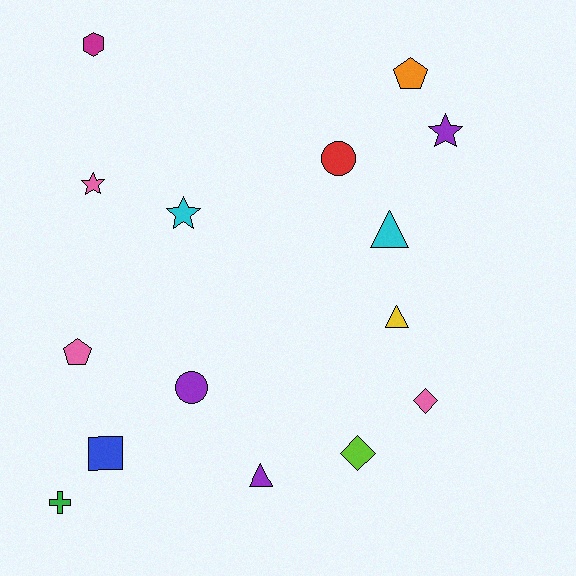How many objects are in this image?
There are 15 objects.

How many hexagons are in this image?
There is 1 hexagon.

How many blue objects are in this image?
There is 1 blue object.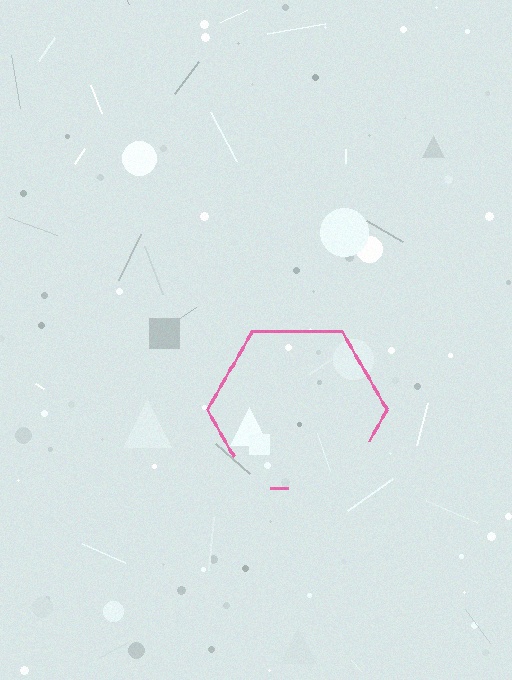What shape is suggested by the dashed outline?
The dashed outline suggests a hexagon.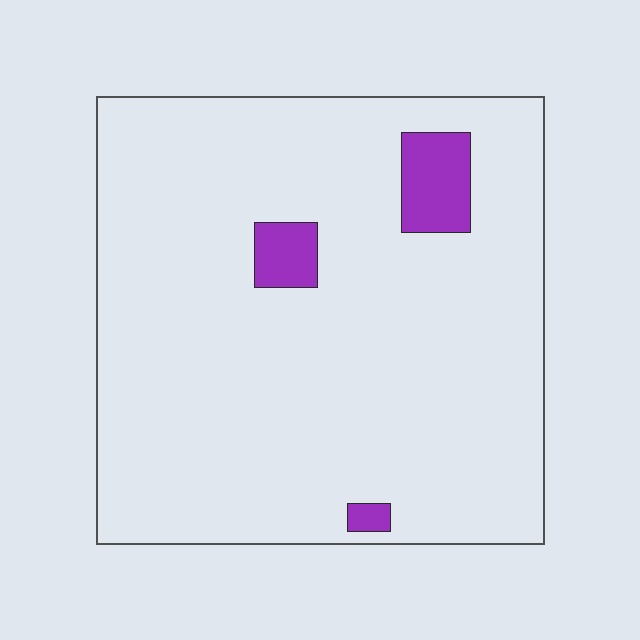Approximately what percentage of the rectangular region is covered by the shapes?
Approximately 5%.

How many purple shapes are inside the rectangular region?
3.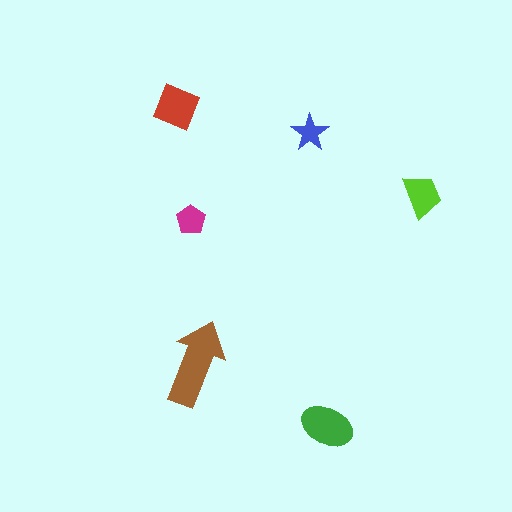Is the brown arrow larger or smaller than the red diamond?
Larger.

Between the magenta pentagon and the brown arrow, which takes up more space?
The brown arrow.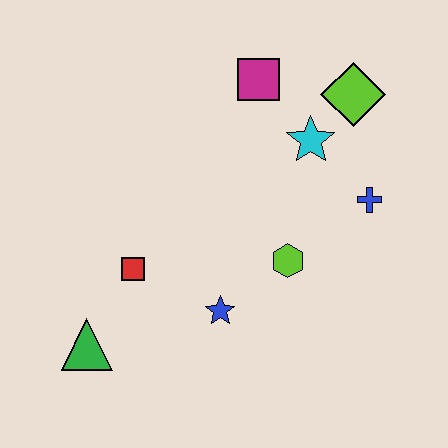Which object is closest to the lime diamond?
The cyan star is closest to the lime diamond.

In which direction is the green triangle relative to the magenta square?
The green triangle is below the magenta square.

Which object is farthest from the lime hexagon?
The green triangle is farthest from the lime hexagon.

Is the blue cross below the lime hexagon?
No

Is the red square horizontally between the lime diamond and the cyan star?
No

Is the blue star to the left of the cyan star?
Yes